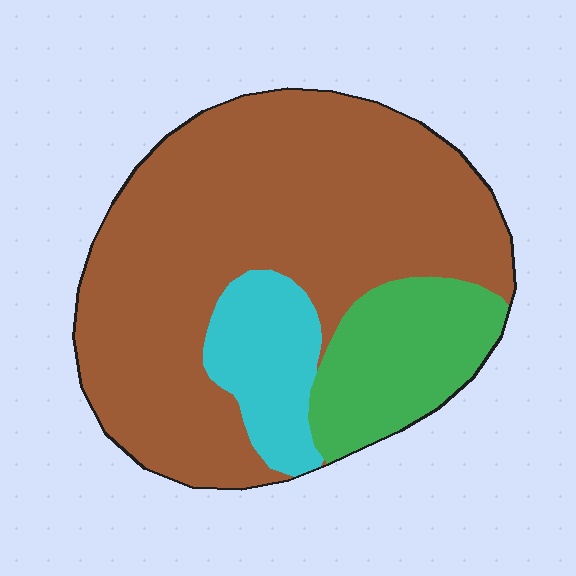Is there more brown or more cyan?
Brown.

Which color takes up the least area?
Cyan, at roughly 15%.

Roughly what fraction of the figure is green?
Green takes up about one sixth (1/6) of the figure.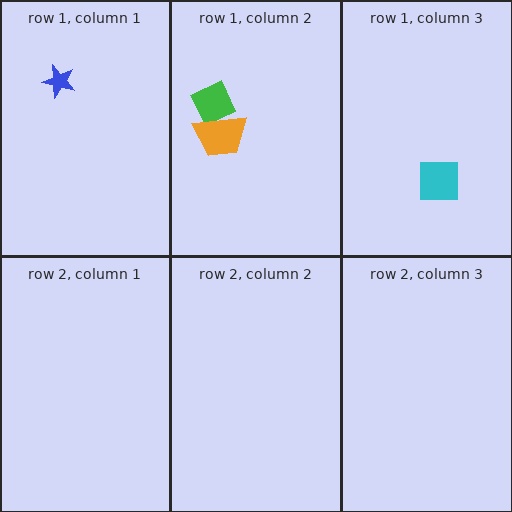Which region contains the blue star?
The row 1, column 1 region.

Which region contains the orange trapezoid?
The row 1, column 2 region.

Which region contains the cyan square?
The row 1, column 3 region.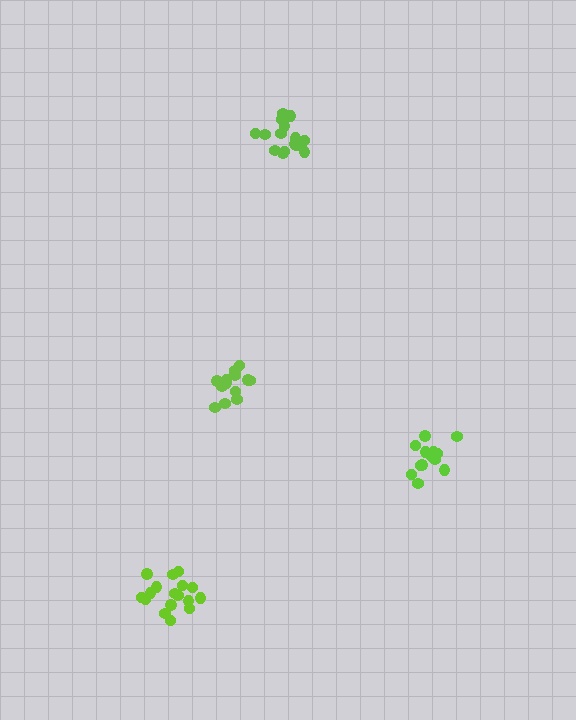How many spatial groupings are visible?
There are 4 spatial groupings.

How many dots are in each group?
Group 1: 17 dots, Group 2: 15 dots, Group 3: 13 dots, Group 4: 14 dots (59 total).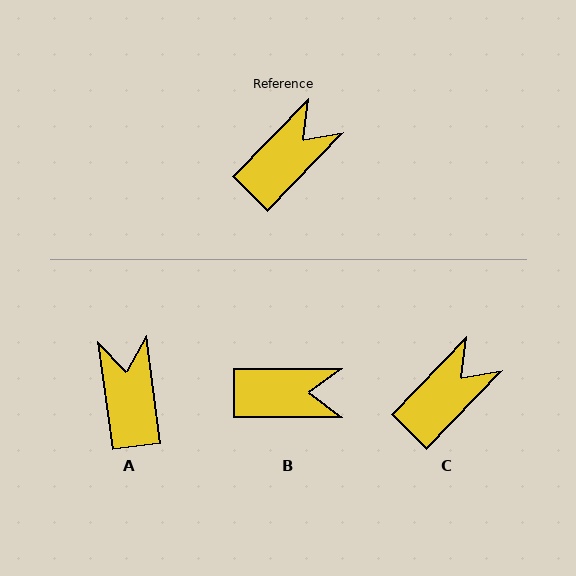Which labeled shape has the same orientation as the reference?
C.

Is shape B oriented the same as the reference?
No, it is off by about 46 degrees.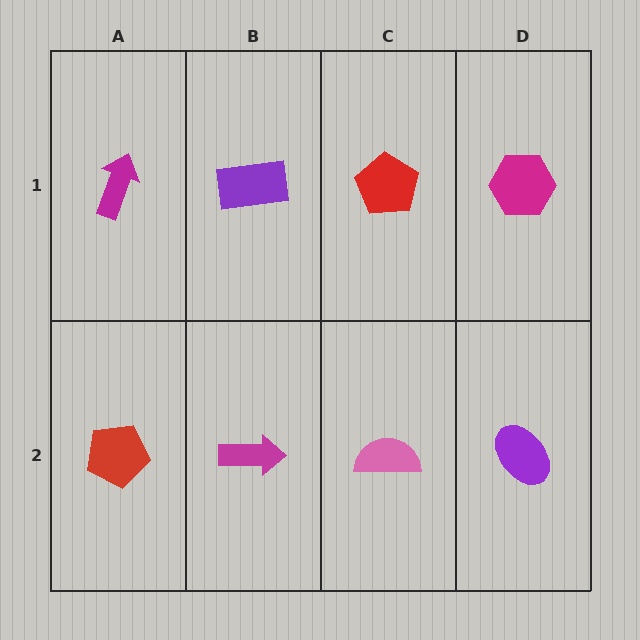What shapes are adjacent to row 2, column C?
A red pentagon (row 1, column C), a magenta arrow (row 2, column B), a purple ellipse (row 2, column D).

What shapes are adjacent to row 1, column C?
A pink semicircle (row 2, column C), a purple rectangle (row 1, column B), a magenta hexagon (row 1, column D).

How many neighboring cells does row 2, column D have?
2.